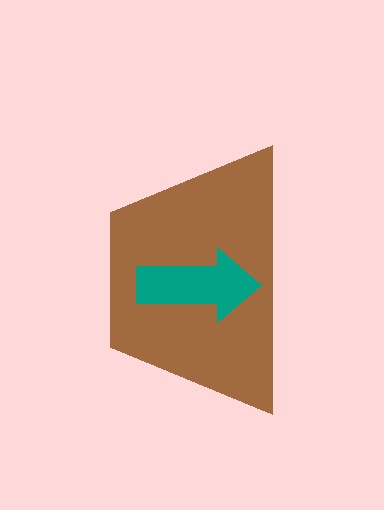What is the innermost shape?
The teal arrow.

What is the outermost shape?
The brown trapezoid.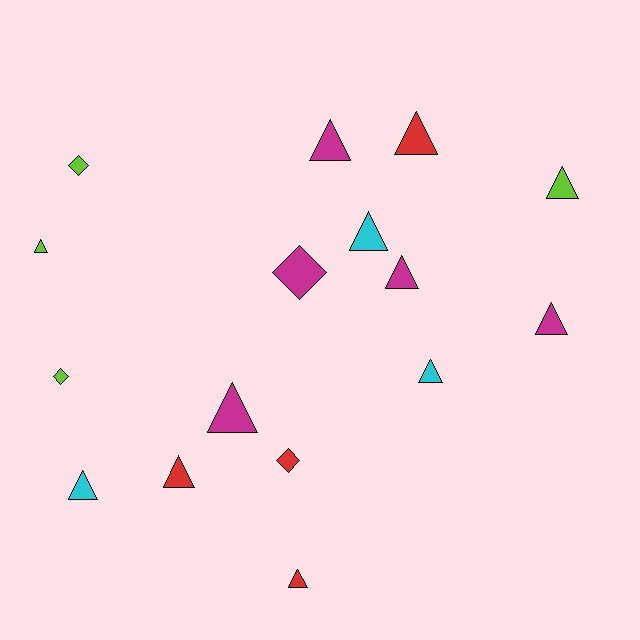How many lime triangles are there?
There are 2 lime triangles.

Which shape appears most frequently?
Triangle, with 12 objects.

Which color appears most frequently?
Magenta, with 5 objects.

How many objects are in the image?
There are 16 objects.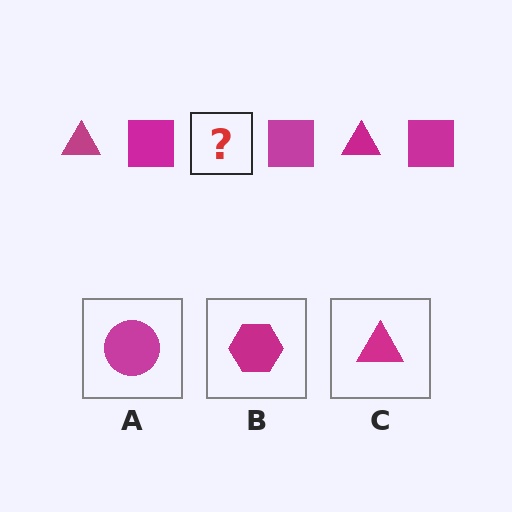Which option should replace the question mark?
Option C.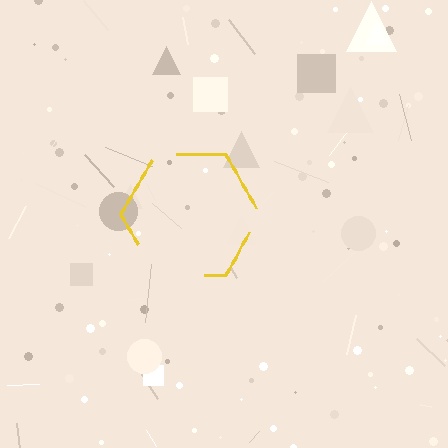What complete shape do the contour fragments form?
The contour fragments form a hexagon.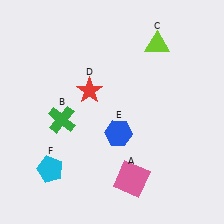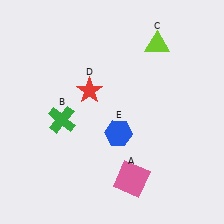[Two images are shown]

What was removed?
The cyan pentagon (F) was removed in Image 2.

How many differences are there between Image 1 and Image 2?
There is 1 difference between the two images.